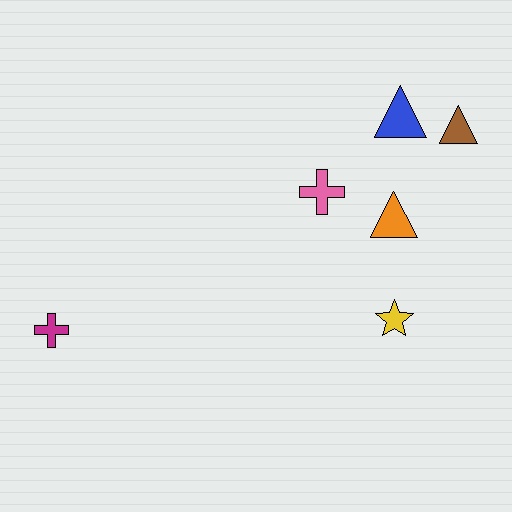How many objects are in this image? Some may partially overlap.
There are 6 objects.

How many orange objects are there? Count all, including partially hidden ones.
There is 1 orange object.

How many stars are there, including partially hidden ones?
There is 1 star.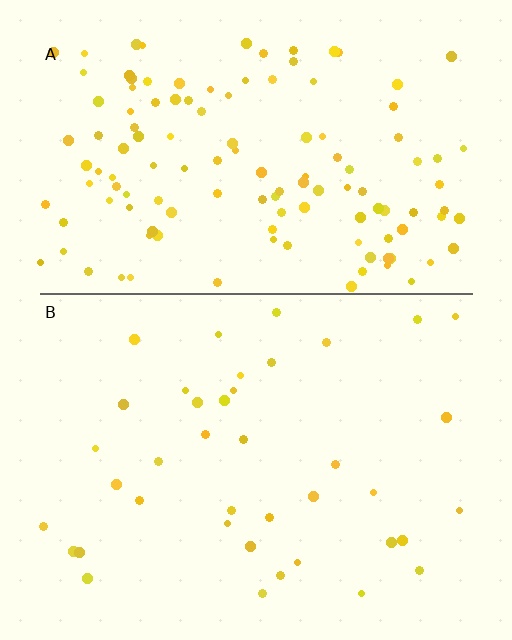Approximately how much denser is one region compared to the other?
Approximately 3.3× — region A over region B.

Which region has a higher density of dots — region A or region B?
A (the top).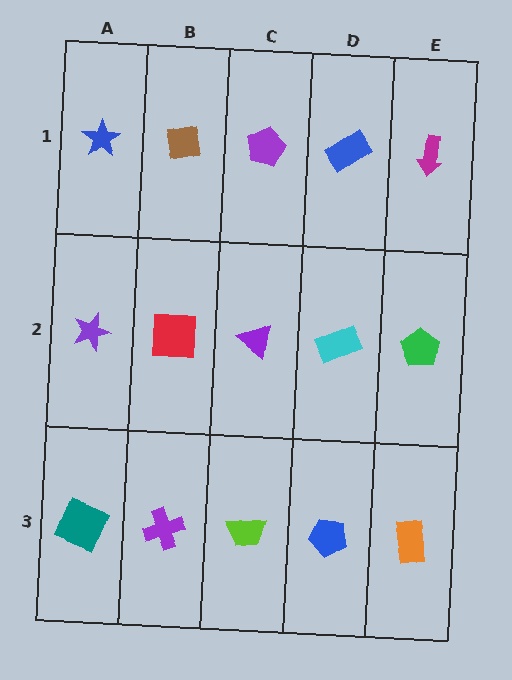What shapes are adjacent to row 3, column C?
A purple triangle (row 2, column C), a purple cross (row 3, column B), a blue pentagon (row 3, column D).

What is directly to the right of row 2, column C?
A cyan rectangle.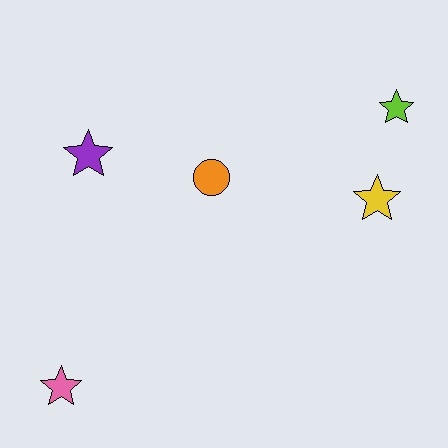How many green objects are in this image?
There are no green objects.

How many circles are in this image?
There is 1 circle.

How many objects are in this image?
There are 5 objects.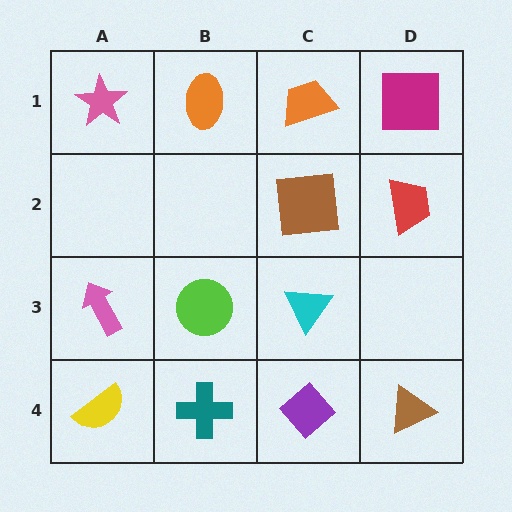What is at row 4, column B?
A teal cross.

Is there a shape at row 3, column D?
No, that cell is empty.